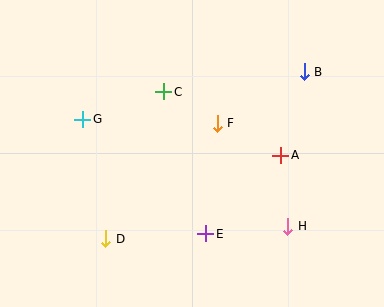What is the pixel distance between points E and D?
The distance between E and D is 100 pixels.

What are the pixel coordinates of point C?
Point C is at (164, 92).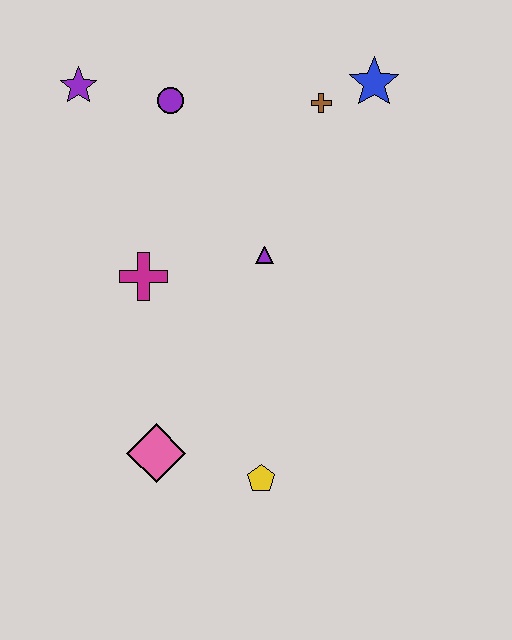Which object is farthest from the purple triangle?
The purple star is farthest from the purple triangle.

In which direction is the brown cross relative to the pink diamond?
The brown cross is above the pink diamond.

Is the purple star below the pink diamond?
No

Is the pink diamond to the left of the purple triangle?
Yes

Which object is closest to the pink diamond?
The yellow pentagon is closest to the pink diamond.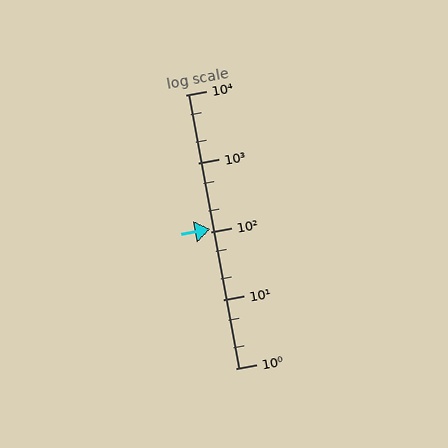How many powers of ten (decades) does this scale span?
The scale spans 4 decades, from 1 to 10000.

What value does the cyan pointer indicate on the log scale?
The pointer indicates approximately 110.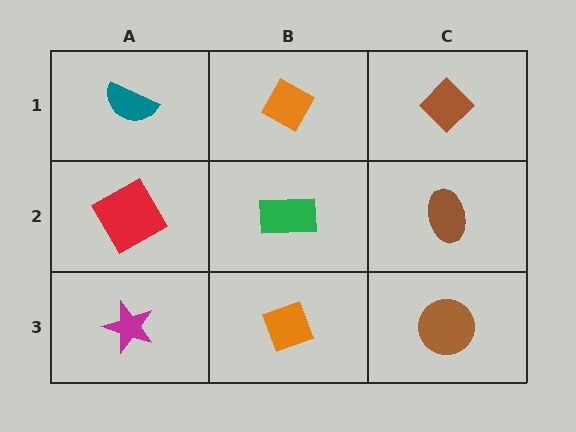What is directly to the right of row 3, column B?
A brown circle.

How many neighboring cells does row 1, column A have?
2.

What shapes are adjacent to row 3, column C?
A brown ellipse (row 2, column C), an orange diamond (row 3, column B).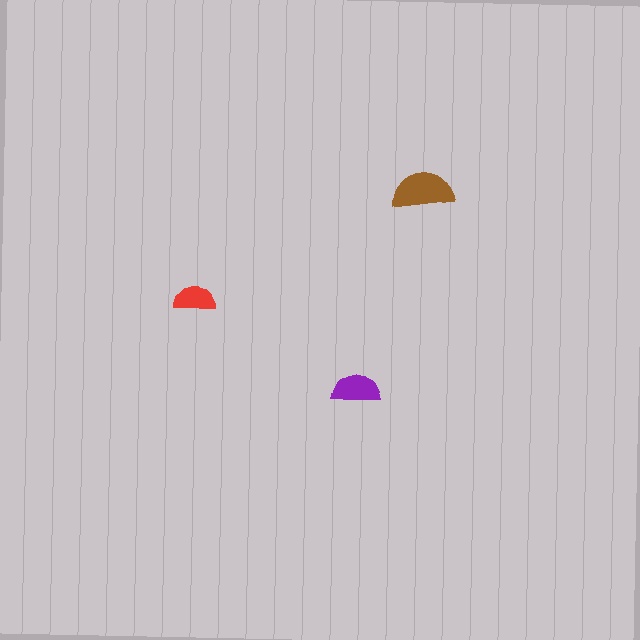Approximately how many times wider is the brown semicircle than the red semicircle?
About 1.5 times wider.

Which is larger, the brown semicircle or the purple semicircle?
The brown one.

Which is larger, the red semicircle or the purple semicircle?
The purple one.